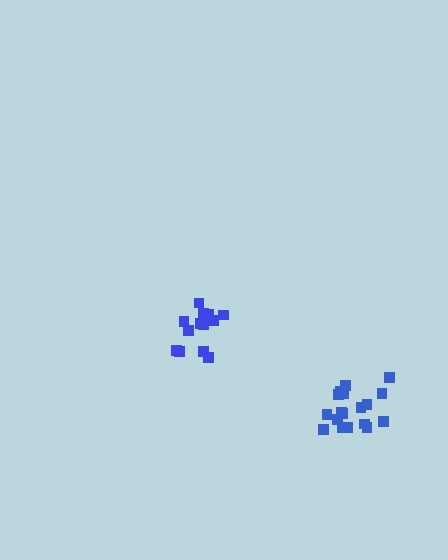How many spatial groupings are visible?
There are 2 spatial groupings.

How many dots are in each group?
Group 1: 13 dots, Group 2: 18 dots (31 total).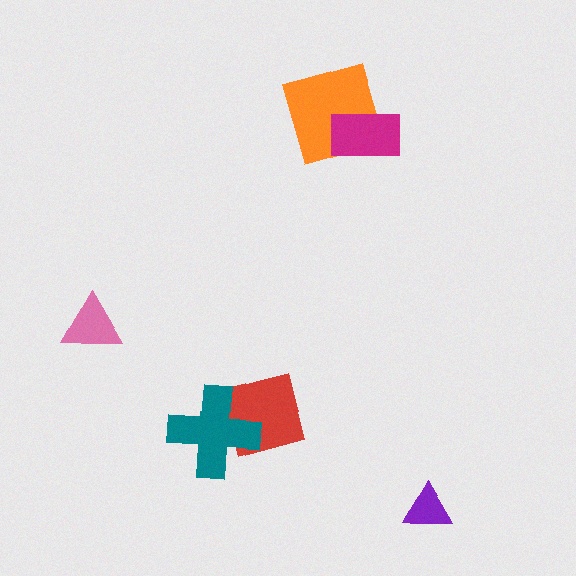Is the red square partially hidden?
Yes, it is partially covered by another shape.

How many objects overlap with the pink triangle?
0 objects overlap with the pink triangle.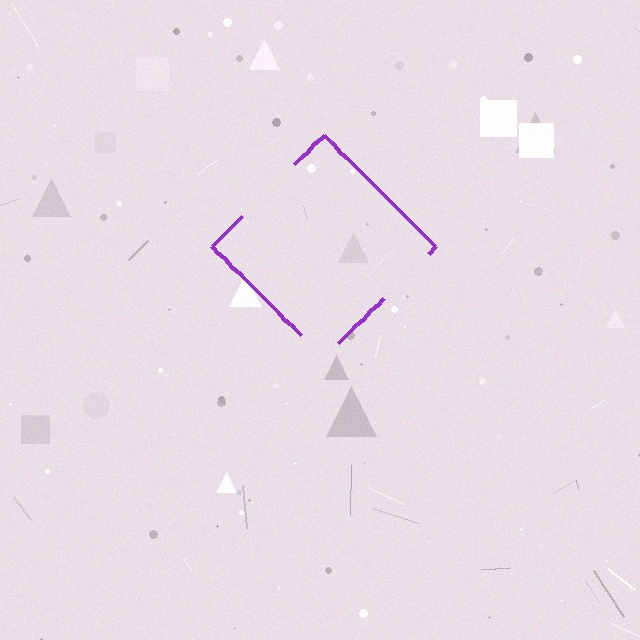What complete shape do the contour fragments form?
The contour fragments form a diamond.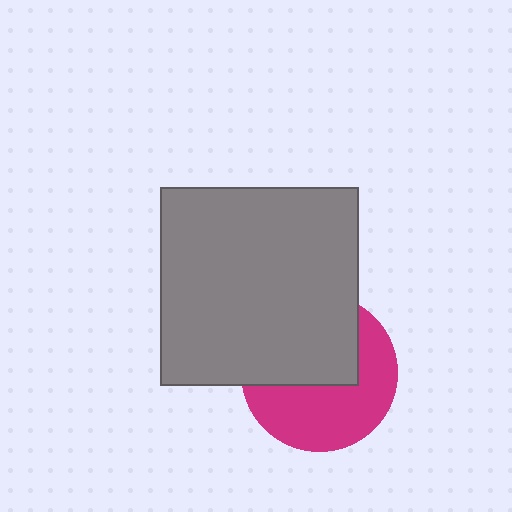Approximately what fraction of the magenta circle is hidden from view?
Roughly 48% of the magenta circle is hidden behind the gray square.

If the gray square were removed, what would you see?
You would see the complete magenta circle.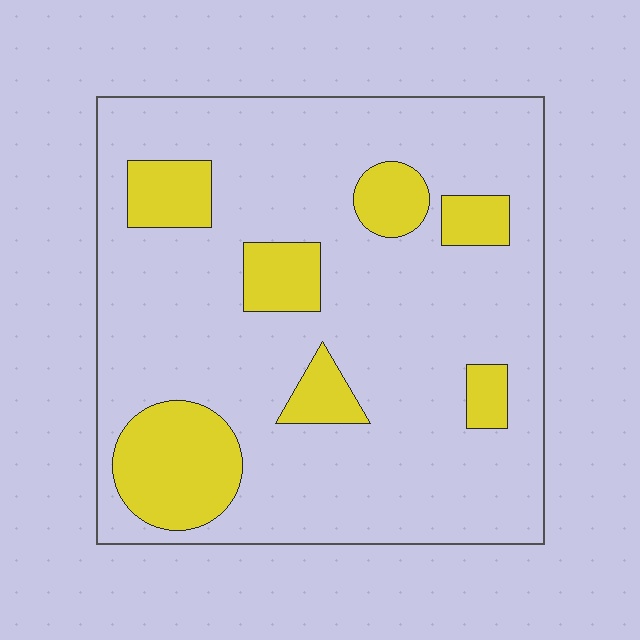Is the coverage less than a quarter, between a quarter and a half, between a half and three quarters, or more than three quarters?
Less than a quarter.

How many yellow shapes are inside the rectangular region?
7.